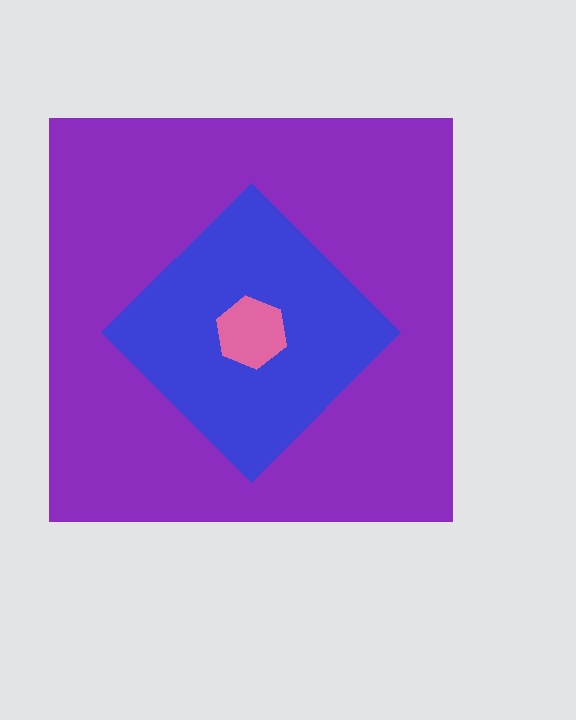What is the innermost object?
The pink hexagon.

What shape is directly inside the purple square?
The blue diamond.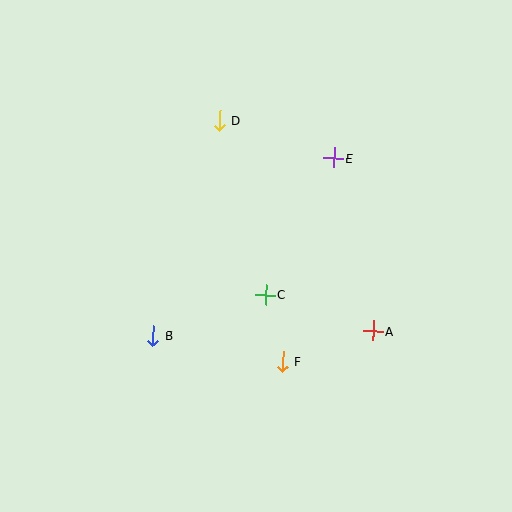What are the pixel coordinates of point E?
Point E is at (334, 158).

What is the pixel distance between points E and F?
The distance between E and F is 209 pixels.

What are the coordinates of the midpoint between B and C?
The midpoint between B and C is at (209, 315).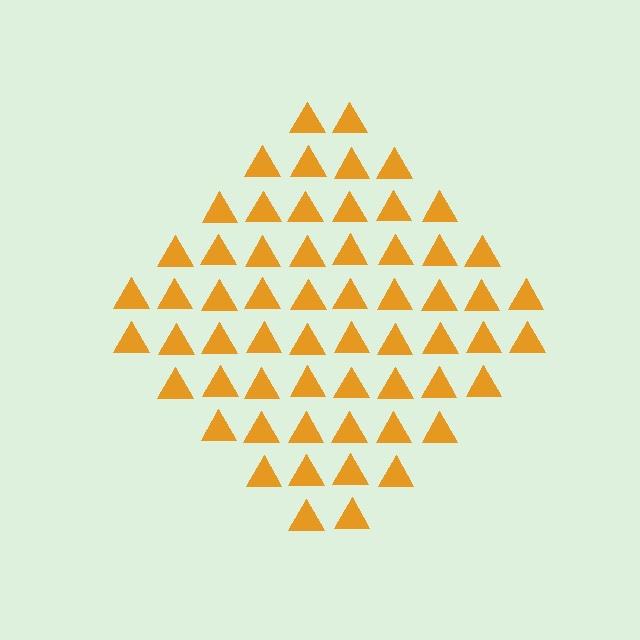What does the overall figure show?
The overall figure shows a diamond.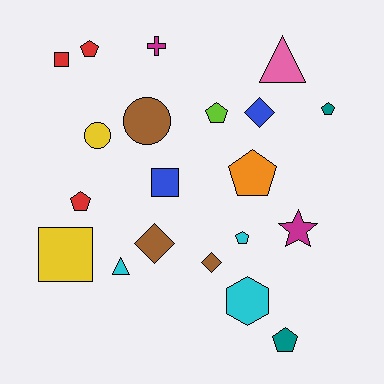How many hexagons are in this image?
There is 1 hexagon.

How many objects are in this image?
There are 20 objects.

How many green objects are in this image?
There are no green objects.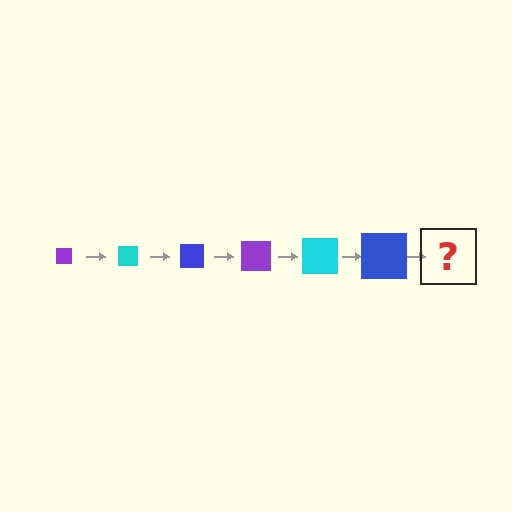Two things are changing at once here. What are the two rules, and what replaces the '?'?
The two rules are that the square grows larger each step and the color cycles through purple, cyan, and blue. The '?' should be a purple square, larger than the previous one.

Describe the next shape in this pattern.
It should be a purple square, larger than the previous one.